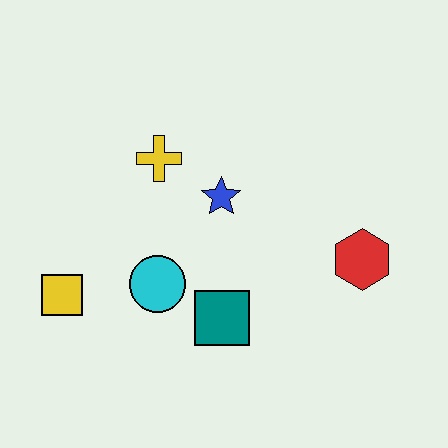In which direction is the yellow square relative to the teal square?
The yellow square is to the left of the teal square.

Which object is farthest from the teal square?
The yellow cross is farthest from the teal square.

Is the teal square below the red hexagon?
Yes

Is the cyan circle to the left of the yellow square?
No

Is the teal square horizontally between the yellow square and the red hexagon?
Yes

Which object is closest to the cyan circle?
The teal square is closest to the cyan circle.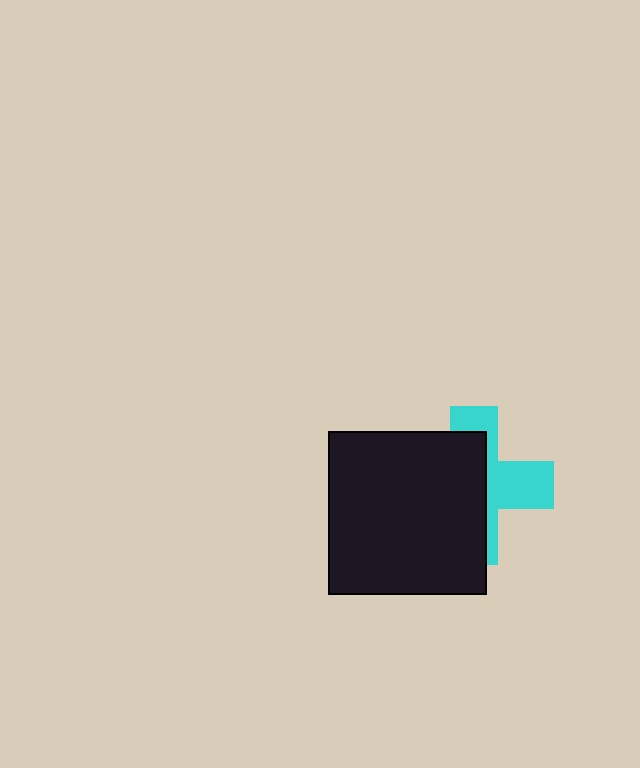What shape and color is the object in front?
The object in front is a black rectangle.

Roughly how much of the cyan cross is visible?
A small part of it is visible (roughly 41%).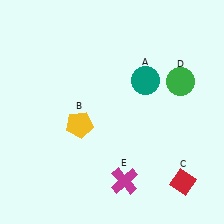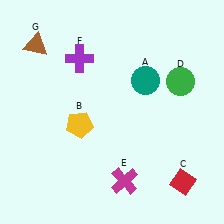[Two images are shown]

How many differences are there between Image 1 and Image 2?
There are 2 differences between the two images.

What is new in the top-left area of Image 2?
A brown triangle (G) was added in the top-left area of Image 2.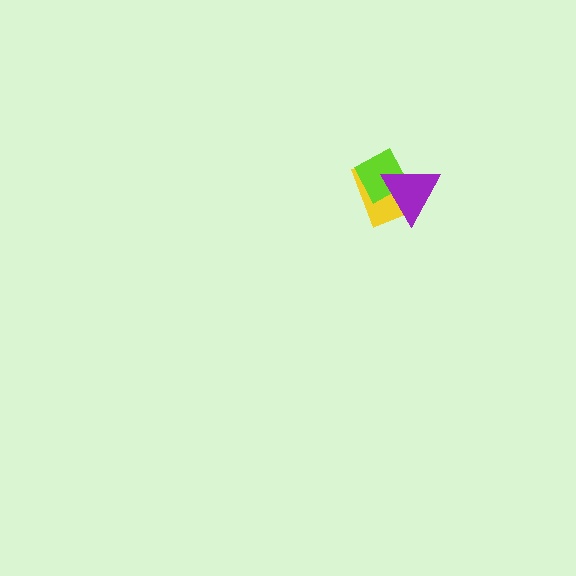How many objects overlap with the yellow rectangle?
2 objects overlap with the yellow rectangle.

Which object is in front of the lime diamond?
The purple triangle is in front of the lime diamond.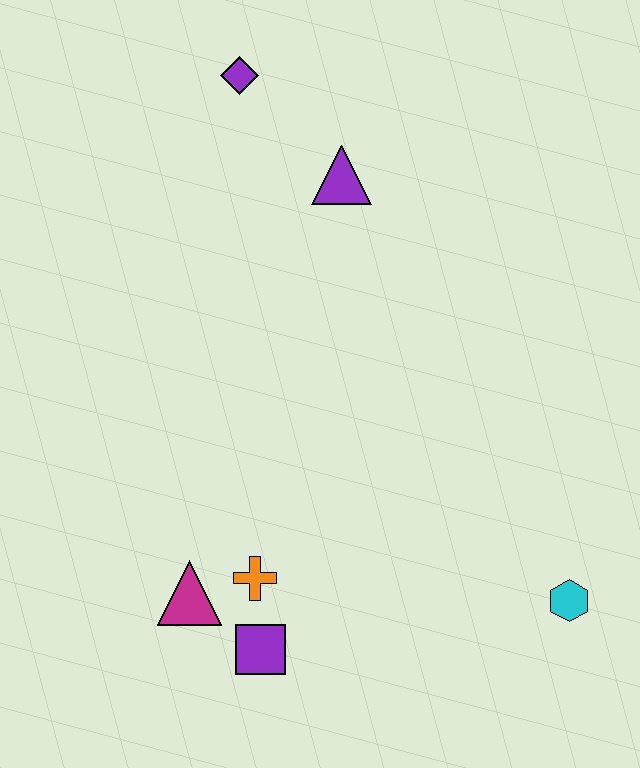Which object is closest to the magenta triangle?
The orange cross is closest to the magenta triangle.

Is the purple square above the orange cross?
No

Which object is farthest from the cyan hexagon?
The purple diamond is farthest from the cyan hexagon.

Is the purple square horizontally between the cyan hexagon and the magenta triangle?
Yes